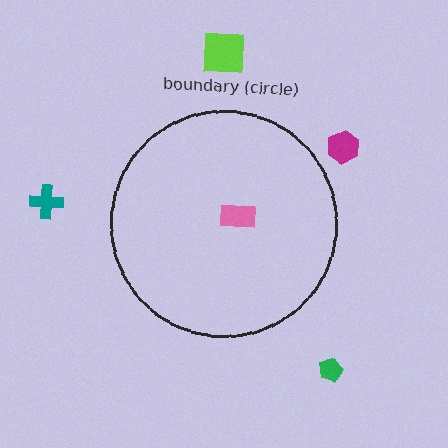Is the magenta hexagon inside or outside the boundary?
Outside.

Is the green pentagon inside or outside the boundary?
Outside.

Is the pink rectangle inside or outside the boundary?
Inside.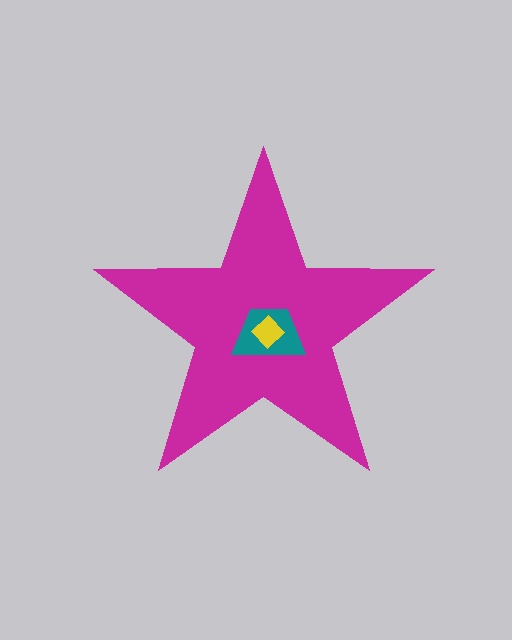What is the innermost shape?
The yellow diamond.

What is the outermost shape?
The magenta star.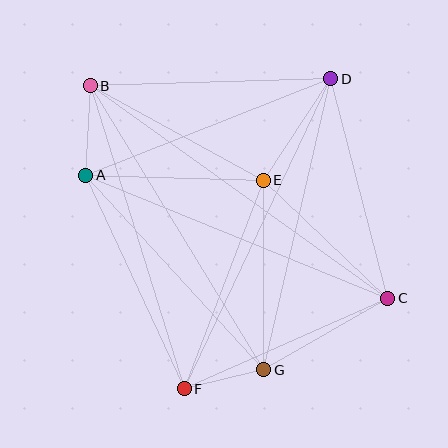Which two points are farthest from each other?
Points B and C are farthest from each other.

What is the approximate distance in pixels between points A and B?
The distance between A and B is approximately 89 pixels.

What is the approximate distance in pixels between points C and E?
The distance between C and E is approximately 172 pixels.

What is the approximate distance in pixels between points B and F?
The distance between B and F is approximately 317 pixels.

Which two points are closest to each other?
Points F and G are closest to each other.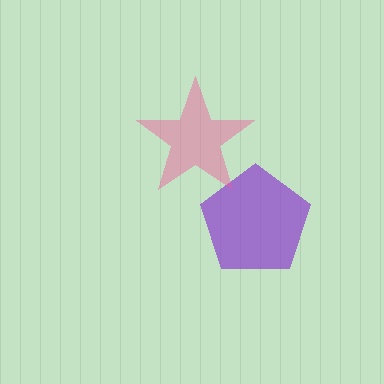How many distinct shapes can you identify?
There are 2 distinct shapes: a purple pentagon, a pink star.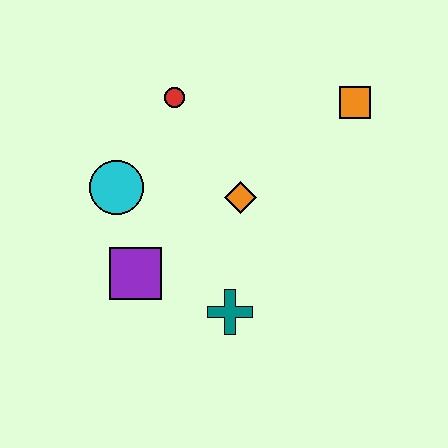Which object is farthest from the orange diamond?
The orange square is farthest from the orange diamond.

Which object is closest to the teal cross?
The purple square is closest to the teal cross.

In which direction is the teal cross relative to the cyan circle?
The teal cross is below the cyan circle.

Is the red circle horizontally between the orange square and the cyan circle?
Yes